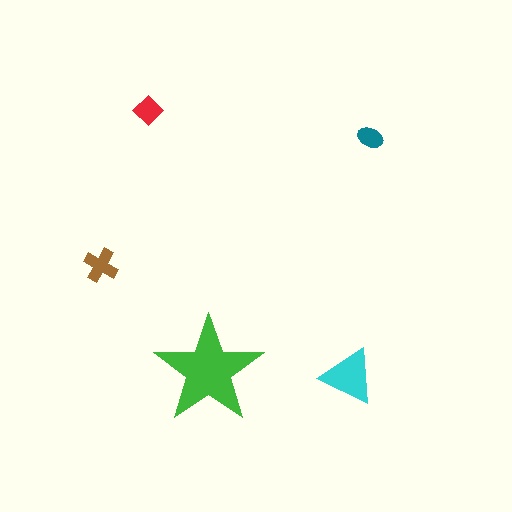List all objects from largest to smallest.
The green star, the cyan triangle, the brown cross, the red diamond, the teal ellipse.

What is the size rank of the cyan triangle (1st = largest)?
2nd.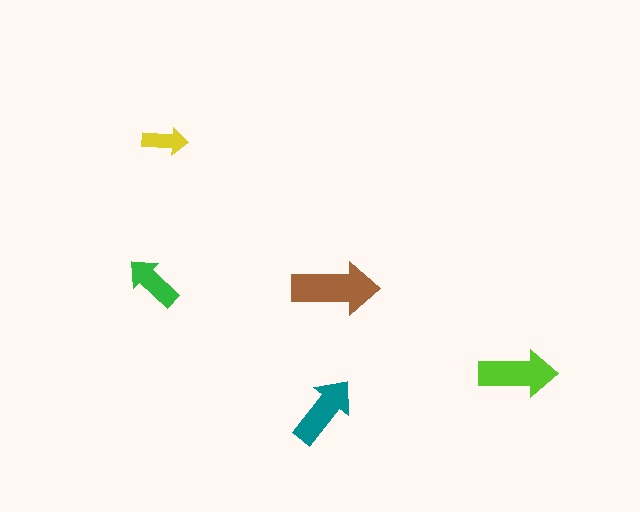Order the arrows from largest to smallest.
the brown one, the lime one, the teal one, the green one, the yellow one.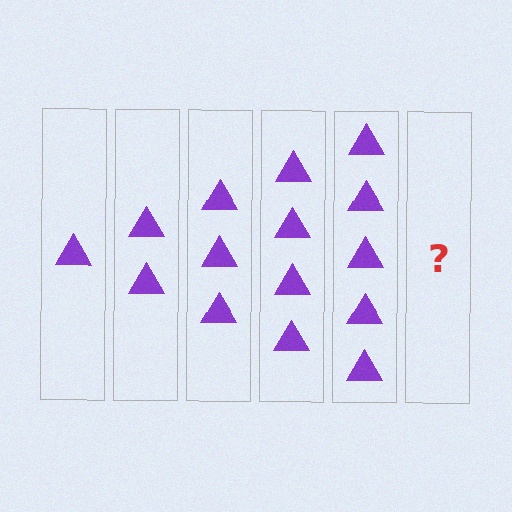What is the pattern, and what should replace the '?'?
The pattern is that each step adds one more triangle. The '?' should be 6 triangles.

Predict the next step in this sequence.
The next step is 6 triangles.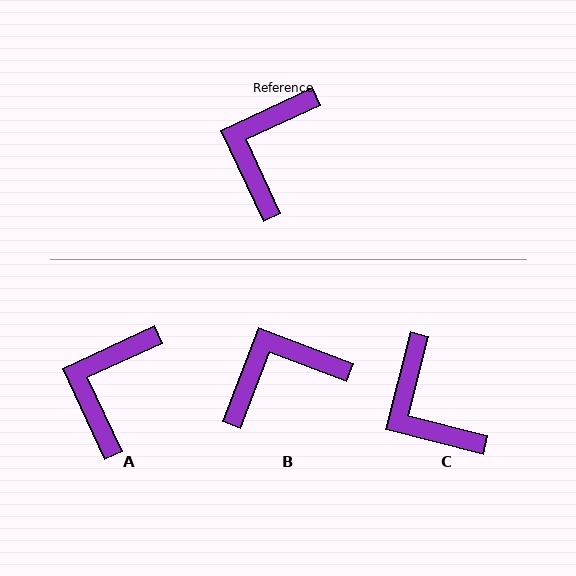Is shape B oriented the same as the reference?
No, it is off by about 46 degrees.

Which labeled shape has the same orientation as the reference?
A.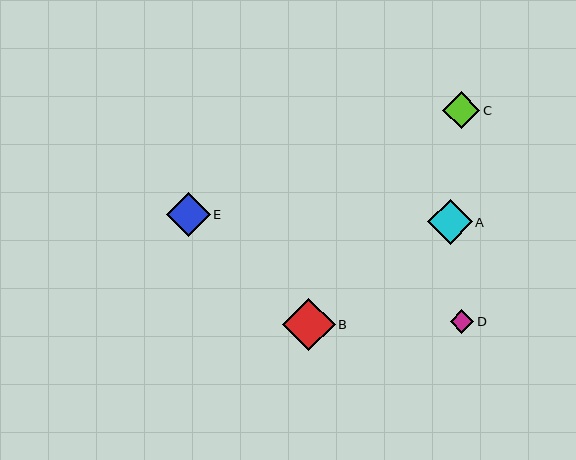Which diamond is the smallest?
Diamond D is the smallest with a size of approximately 23 pixels.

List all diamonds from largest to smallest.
From largest to smallest: B, A, E, C, D.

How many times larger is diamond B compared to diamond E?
Diamond B is approximately 1.2 times the size of diamond E.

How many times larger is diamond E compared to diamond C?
Diamond E is approximately 1.2 times the size of diamond C.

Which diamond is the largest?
Diamond B is the largest with a size of approximately 52 pixels.